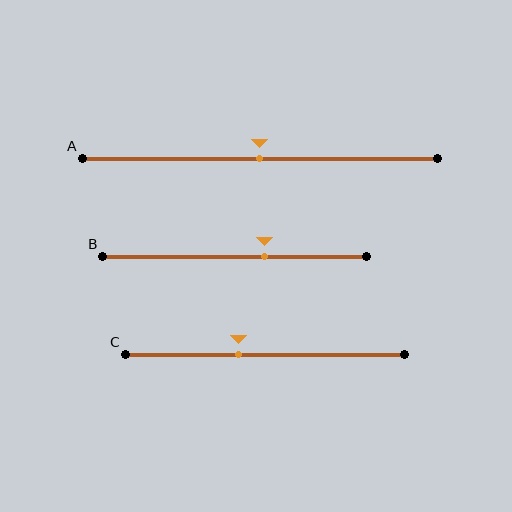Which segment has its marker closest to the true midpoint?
Segment A has its marker closest to the true midpoint.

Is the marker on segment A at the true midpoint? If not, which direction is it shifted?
Yes, the marker on segment A is at the true midpoint.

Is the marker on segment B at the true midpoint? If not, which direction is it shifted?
No, the marker on segment B is shifted to the right by about 11% of the segment length.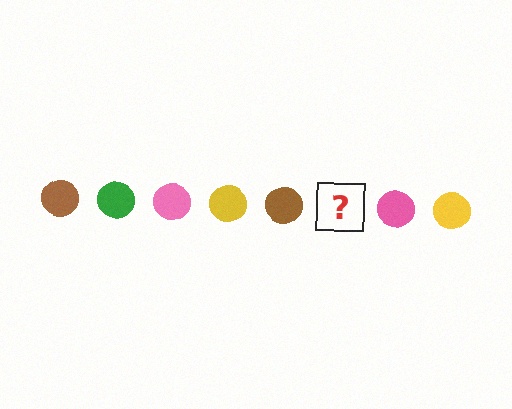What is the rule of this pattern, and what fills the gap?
The rule is that the pattern cycles through brown, green, pink, yellow circles. The gap should be filled with a green circle.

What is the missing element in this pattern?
The missing element is a green circle.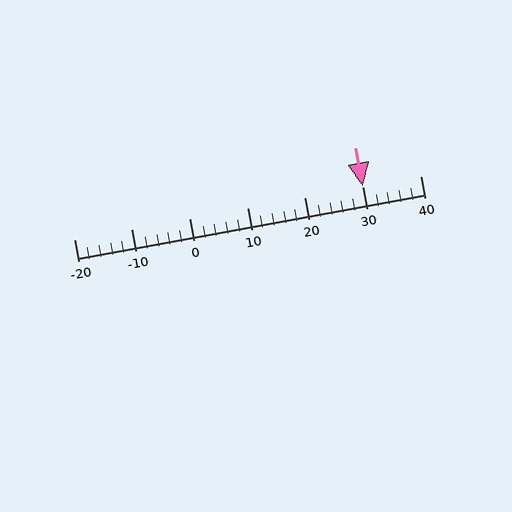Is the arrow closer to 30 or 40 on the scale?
The arrow is closer to 30.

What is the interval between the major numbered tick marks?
The major tick marks are spaced 10 units apart.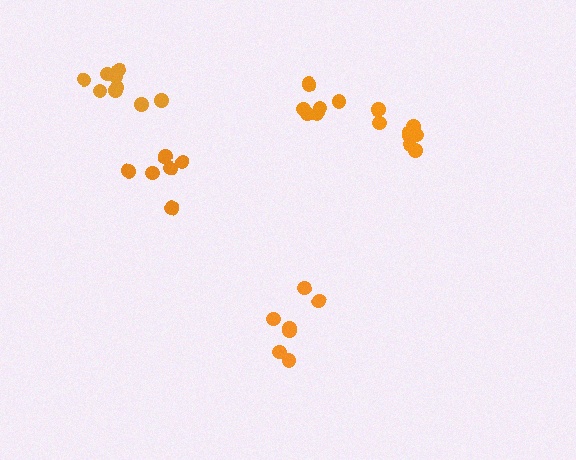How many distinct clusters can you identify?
There are 5 distinct clusters.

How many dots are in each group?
Group 1: 6 dots, Group 2: 7 dots, Group 3: 9 dots, Group 4: 7 dots, Group 5: 8 dots (37 total).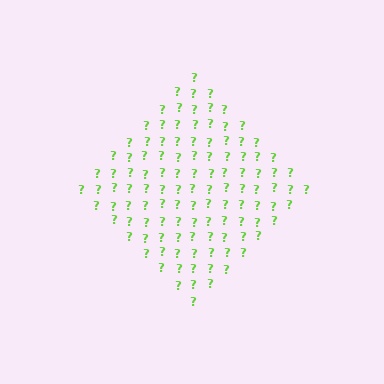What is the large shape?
The large shape is a diamond.